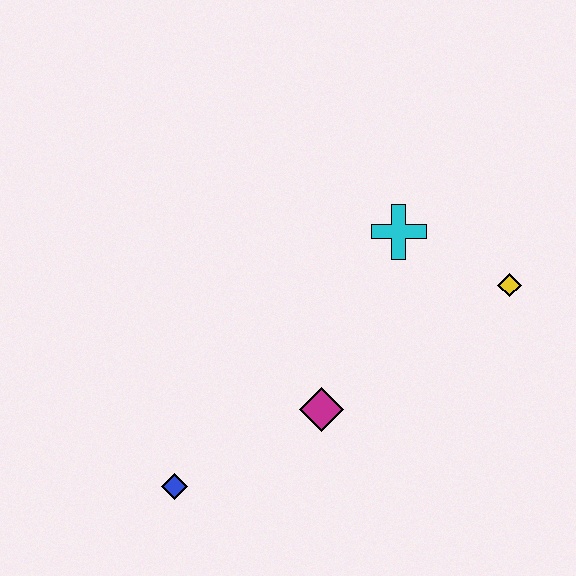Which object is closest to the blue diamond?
The magenta diamond is closest to the blue diamond.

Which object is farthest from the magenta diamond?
The yellow diamond is farthest from the magenta diamond.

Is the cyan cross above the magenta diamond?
Yes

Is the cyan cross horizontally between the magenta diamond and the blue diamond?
No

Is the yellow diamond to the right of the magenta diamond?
Yes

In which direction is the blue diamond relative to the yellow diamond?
The blue diamond is to the left of the yellow diamond.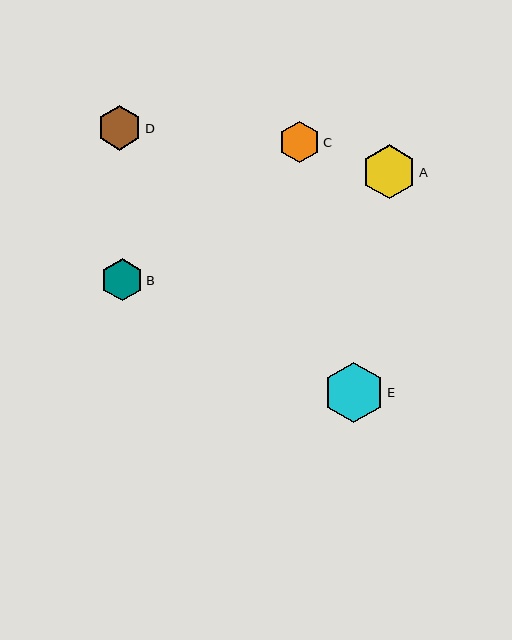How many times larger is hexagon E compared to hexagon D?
Hexagon E is approximately 1.4 times the size of hexagon D.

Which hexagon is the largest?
Hexagon E is the largest with a size of approximately 60 pixels.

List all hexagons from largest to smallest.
From largest to smallest: E, A, D, B, C.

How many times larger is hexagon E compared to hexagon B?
Hexagon E is approximately 1.4 times the size of hexagon B.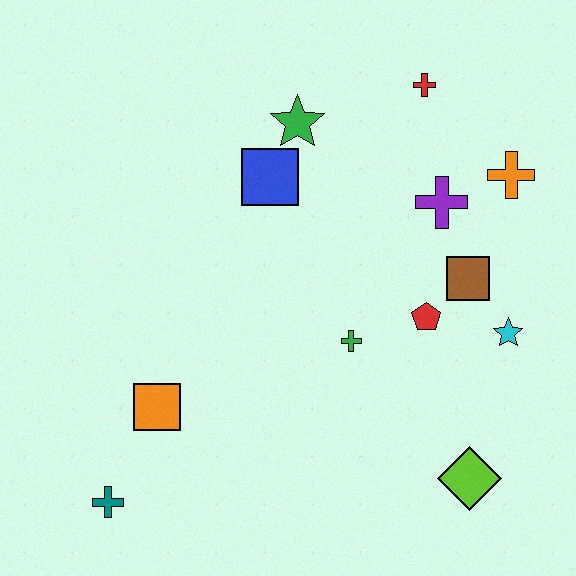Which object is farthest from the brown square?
The teal cross is farthest from the brown square.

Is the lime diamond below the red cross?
Yes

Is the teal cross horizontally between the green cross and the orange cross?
No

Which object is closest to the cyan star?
The brown square is closest to the cyan star.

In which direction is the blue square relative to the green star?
The blue square is below the green star.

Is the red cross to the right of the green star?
Yes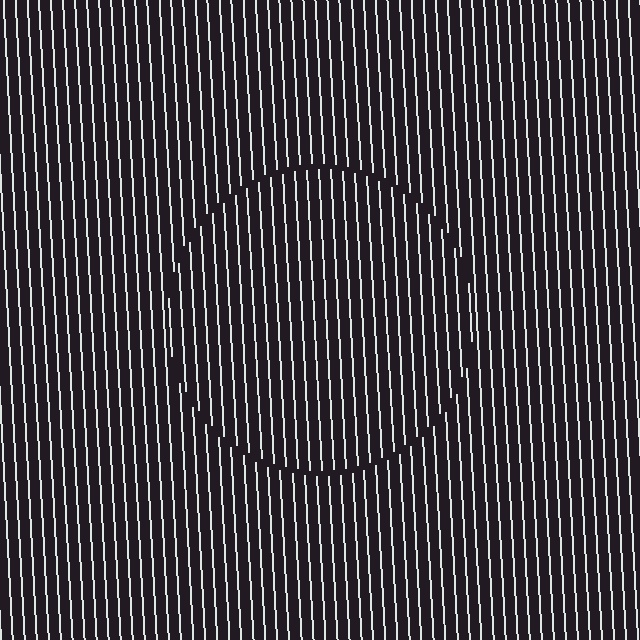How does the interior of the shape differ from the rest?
The interior of the shape contains the same grating, shifted by half a period — the contour is defined by the phase discontinuity where line-ends from the inner and outer gratings abut.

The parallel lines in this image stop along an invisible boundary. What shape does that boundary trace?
An illusory circle. The interior of the shape contains the same grating, shifted by half a period — the contour is defined by the phase discontinuity where line-ends from the inner and outer gratings abut.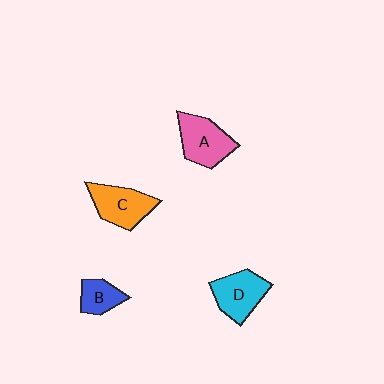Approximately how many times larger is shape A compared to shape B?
Approximately 1.7 times.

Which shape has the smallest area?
Shape B (blue).